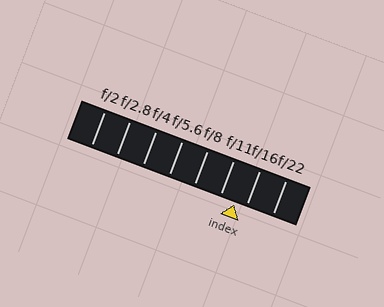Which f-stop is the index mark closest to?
The index mark is closest to f/16.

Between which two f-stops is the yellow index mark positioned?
The index mark is between f/11 and f/16.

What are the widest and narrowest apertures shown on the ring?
The widest aperture shown is f/2 and the narrowest is f/22.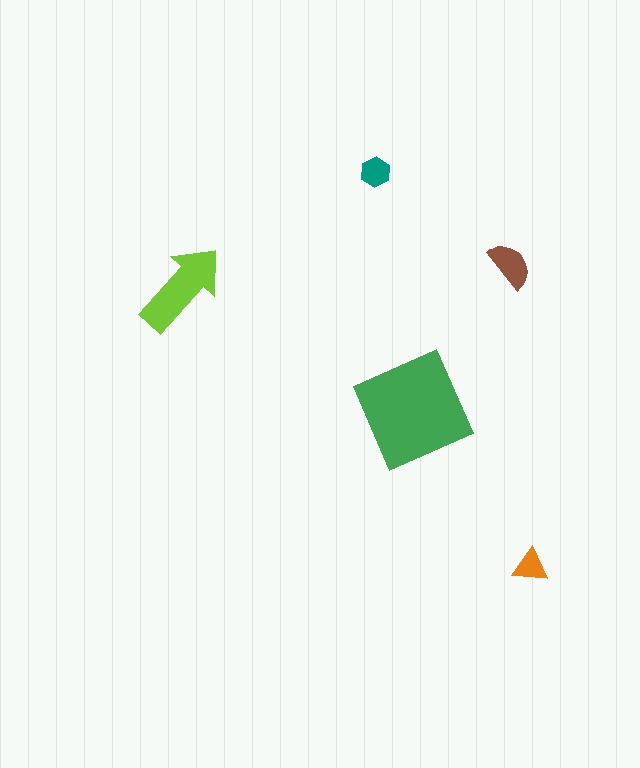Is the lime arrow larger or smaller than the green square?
Smaller.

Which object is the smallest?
The orange triangle.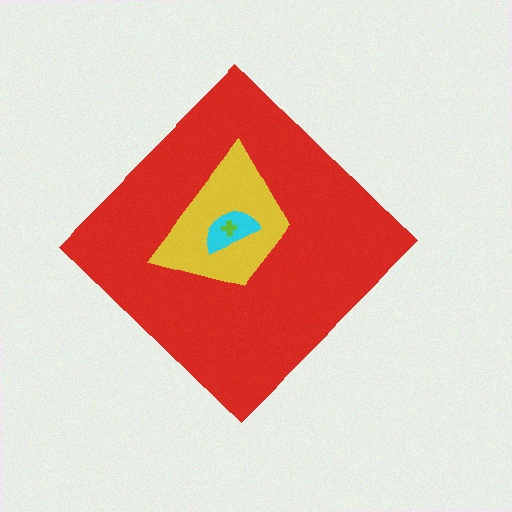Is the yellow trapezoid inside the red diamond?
Yes.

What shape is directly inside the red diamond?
The yellow trapezoid.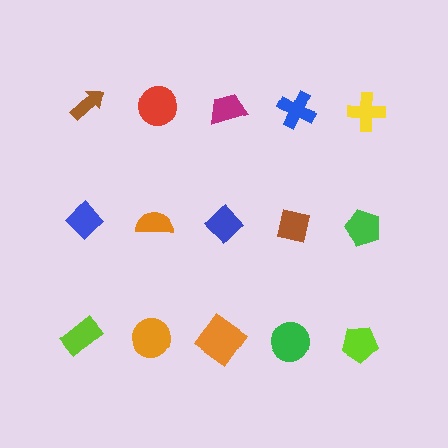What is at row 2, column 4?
A brown square.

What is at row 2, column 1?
A blue diamond.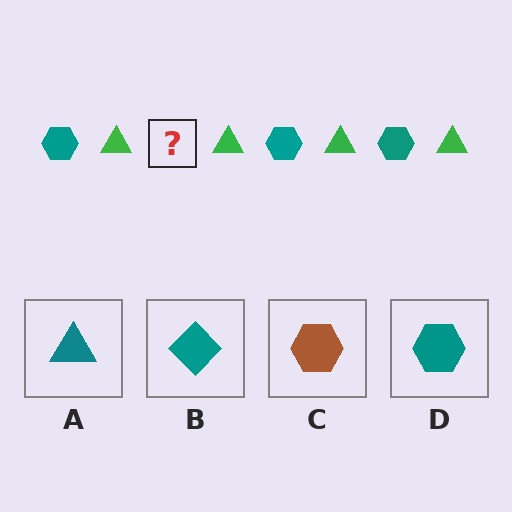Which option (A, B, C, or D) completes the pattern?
D.